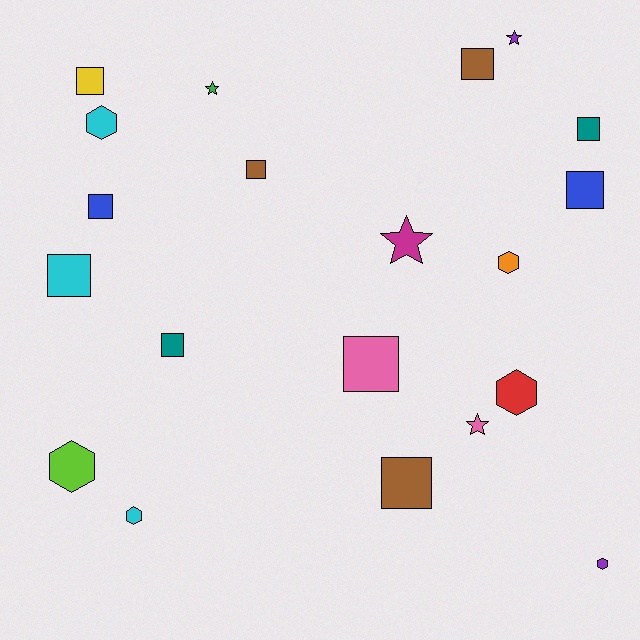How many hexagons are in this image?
There are 6 hexagons.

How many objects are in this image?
There are 20 objects.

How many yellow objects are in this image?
There is 1 yellow object.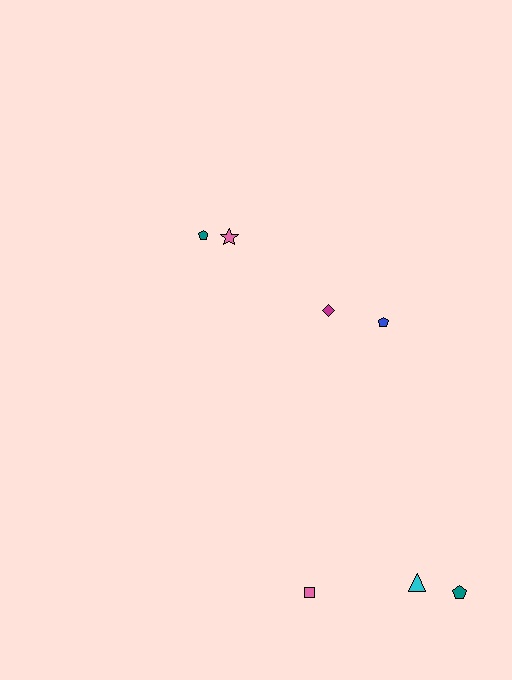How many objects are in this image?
There are 7 objects.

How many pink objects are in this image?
There are 2 pink objects.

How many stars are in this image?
There is 1 star.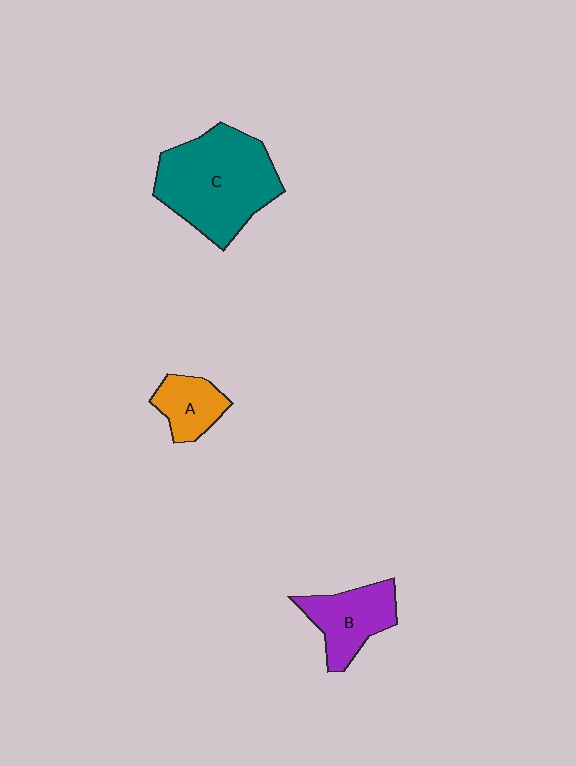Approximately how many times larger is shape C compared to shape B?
Approximately 2.0 times.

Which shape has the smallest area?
Shape A (orange).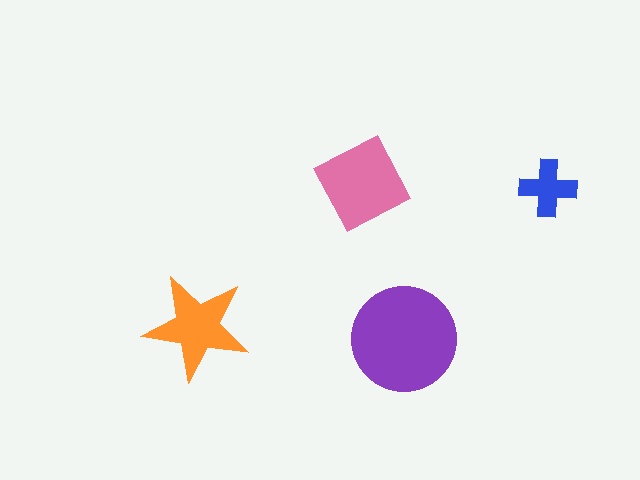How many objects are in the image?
There are 4 objects in the image.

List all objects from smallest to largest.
The blue cross, the orange star, the pink square, the purple circle.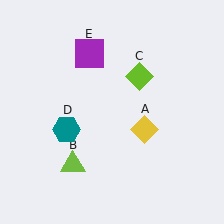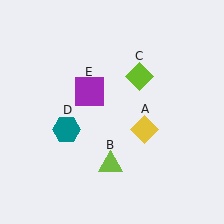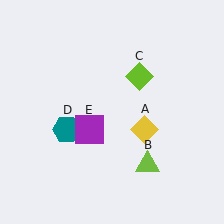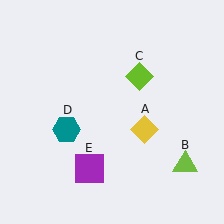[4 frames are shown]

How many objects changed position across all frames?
2 objects changed position: lime triangle (object B), purple square (object E).